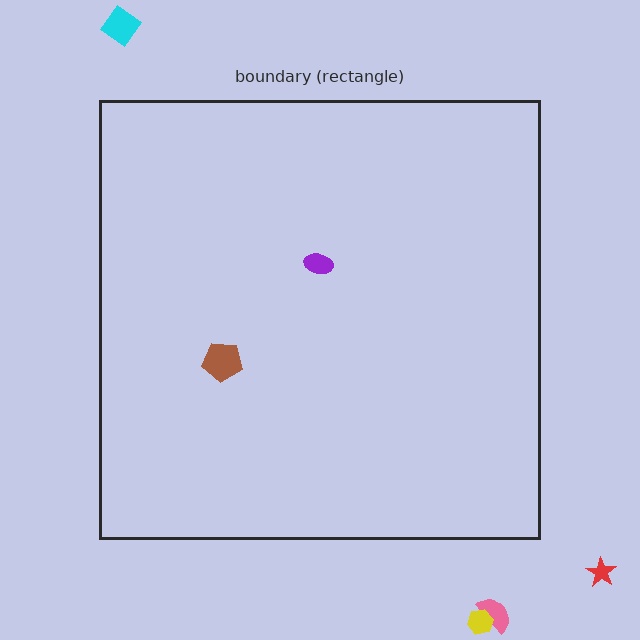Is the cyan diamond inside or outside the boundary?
Outside.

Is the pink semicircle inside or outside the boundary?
Outside.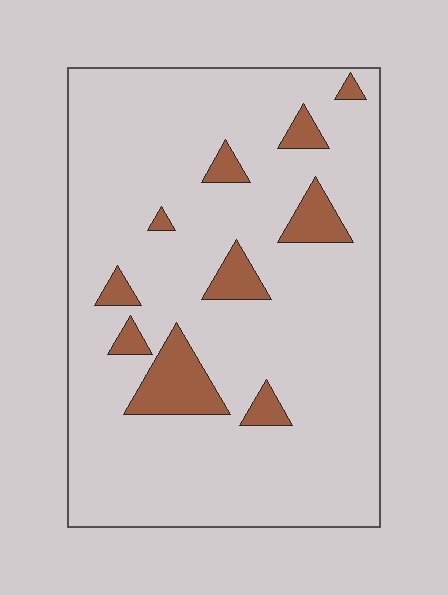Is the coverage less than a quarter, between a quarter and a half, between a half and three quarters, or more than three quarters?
Less than a quarter.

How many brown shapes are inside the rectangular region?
10.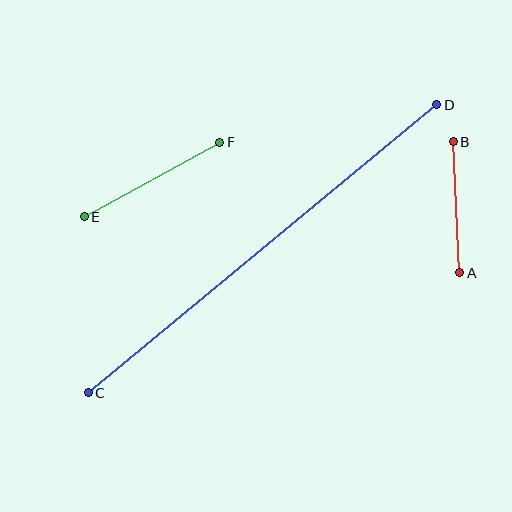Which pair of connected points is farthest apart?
Points C and D are farthest apart.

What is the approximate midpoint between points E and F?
The midpoint is at approximately (152, 179) pixels.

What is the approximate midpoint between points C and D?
The midpoint is at approximately (263, 249) pixels.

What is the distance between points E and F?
The distance is approximately 154 pixels.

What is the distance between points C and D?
The distance is approximately 452 pixels.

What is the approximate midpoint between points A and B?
The midpoint is at approximately (456, 207) pixels.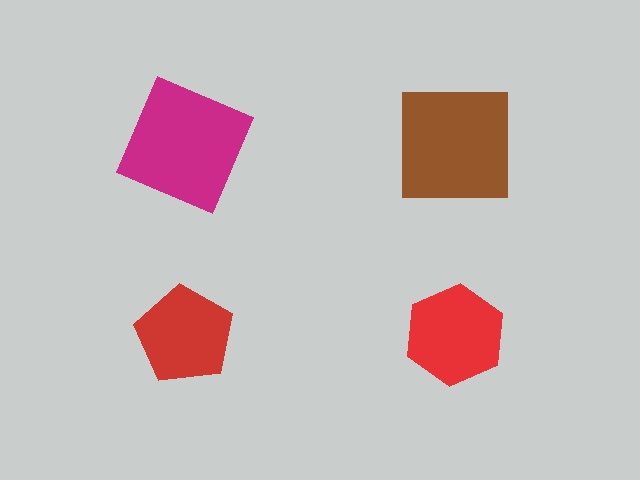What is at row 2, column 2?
A red hexagon.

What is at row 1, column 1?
A magenta square.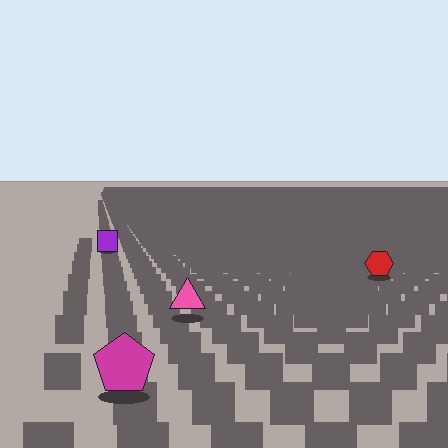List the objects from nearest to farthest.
From nearest to farthest: the magenta pentagon, the pink triangle, the red hexagon, the purple square.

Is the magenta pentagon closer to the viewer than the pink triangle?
Yes. The magenta pentagon is closer — you can tell from the texture gradient: the ground texture is coarser near it.